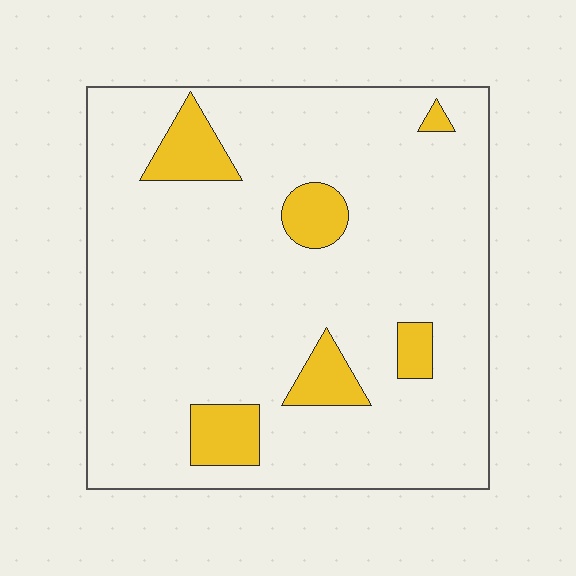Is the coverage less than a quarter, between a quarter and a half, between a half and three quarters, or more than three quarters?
Less than a quarter.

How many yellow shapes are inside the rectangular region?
6.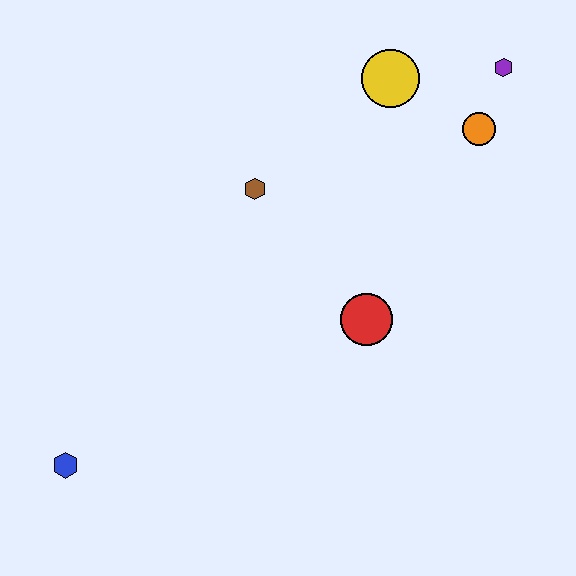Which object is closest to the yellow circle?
The orange circle is closest to the yellow circle.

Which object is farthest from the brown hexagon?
The blue hexagon is farthest from the brown hexagon.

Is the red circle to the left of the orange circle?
Yes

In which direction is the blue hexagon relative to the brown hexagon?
The blue hexagon is below the brown hexagon.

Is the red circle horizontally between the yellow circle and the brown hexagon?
Yes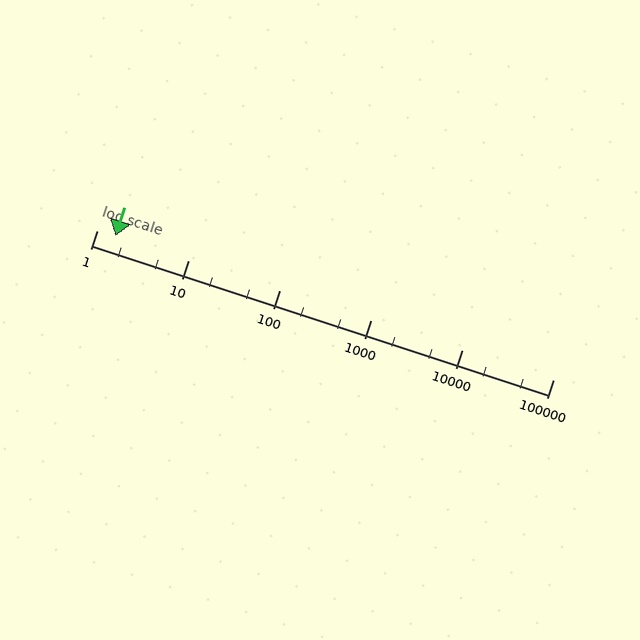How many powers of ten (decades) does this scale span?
The scale spans 5 decades, from 1 to 100000.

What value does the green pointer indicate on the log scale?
The pointer indicates approximately 1.6.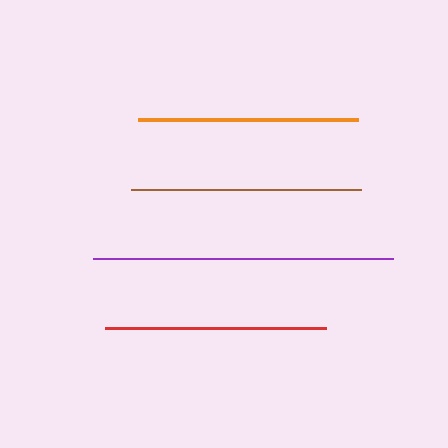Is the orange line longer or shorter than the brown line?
The brown line is longer than the orange line.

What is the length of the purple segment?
The purple segment is approximately 300 pixels long.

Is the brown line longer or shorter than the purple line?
The purple line is longer than the brown line.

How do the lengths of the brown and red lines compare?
The brown and red lines are approximately the same length.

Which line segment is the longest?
The purple line is the longest at approximately 300 pixels.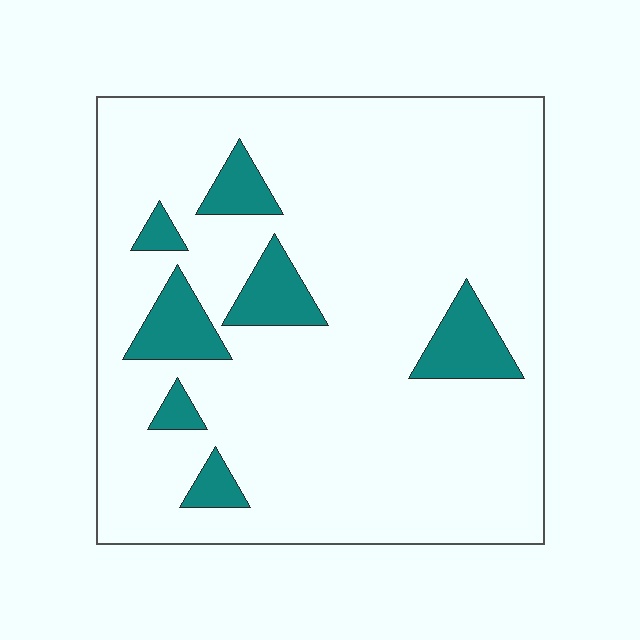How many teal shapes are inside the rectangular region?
7.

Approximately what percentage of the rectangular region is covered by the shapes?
Approximately 15%.